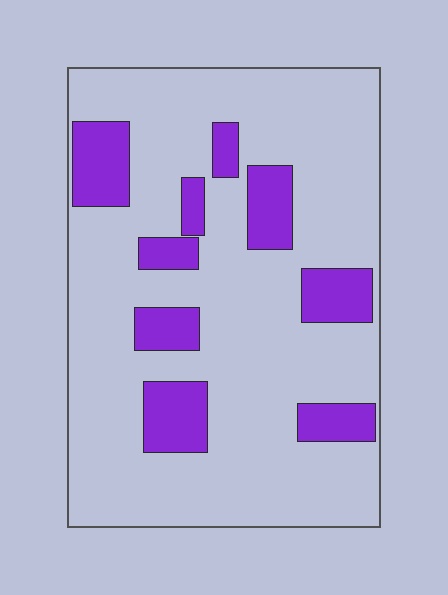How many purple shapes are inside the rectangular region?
9.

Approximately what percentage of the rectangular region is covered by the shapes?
Approximately 20%.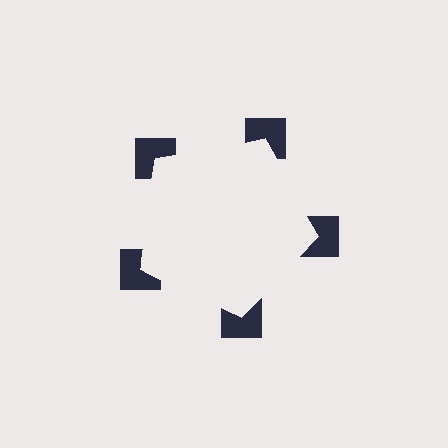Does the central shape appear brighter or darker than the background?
It typically appears slightly brighter than the background, even though no actual brightness change is drawn.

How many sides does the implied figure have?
5 sides.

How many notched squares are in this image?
There are 5 — one at each vertex of the illusory pentagon.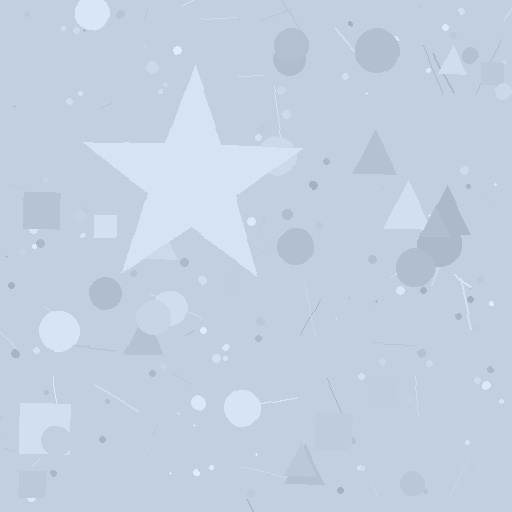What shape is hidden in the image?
A star is hidden in the image.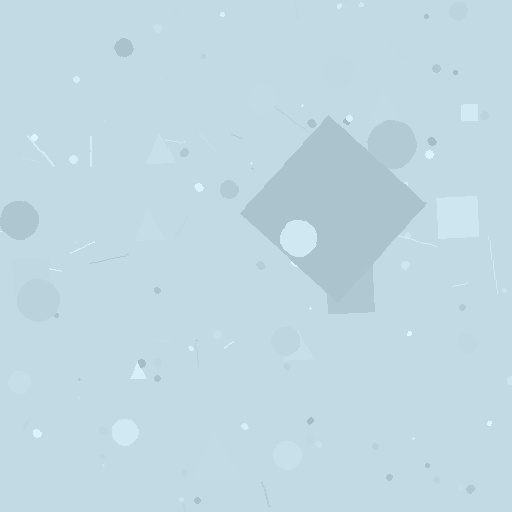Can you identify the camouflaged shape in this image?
The camouflaged shape is a diamond.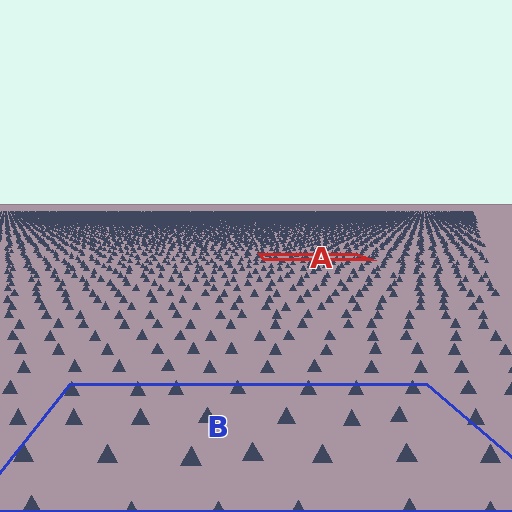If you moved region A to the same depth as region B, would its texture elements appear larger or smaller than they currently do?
They would appear larger. At a closer depth, the same texture elements are projected at a bigger on-screen size.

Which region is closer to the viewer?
Region B is closer. The texture elements there are larger and more spread out.